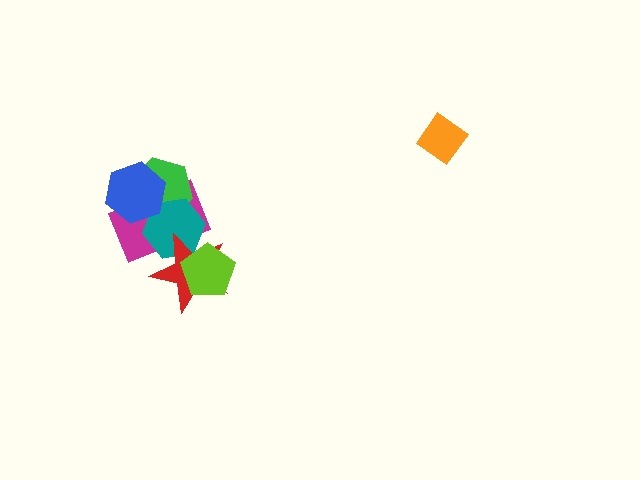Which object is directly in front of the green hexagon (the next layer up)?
The teal hexagon is directly in front of the green hexagon.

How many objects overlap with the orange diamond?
0 objects overlap with the orange diamond.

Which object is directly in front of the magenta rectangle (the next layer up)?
The green hexagon is directly in front of the magenta rectangle.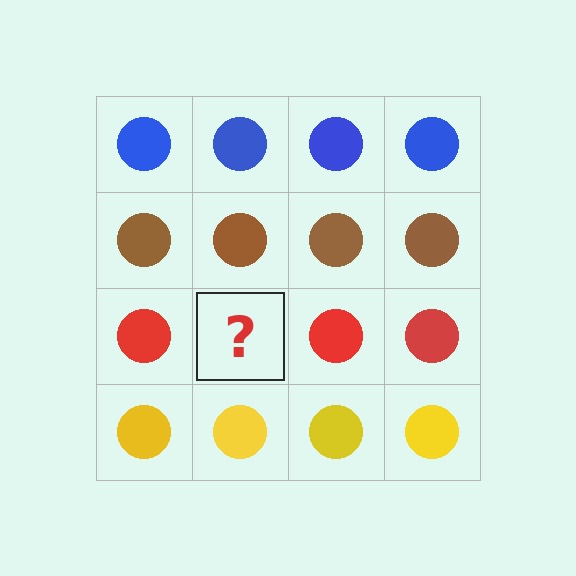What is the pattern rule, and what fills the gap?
The rule is that each row has a consistent color. The gap should be filled with a red circle.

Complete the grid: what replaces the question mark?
The question mark should be replaced with a red circle.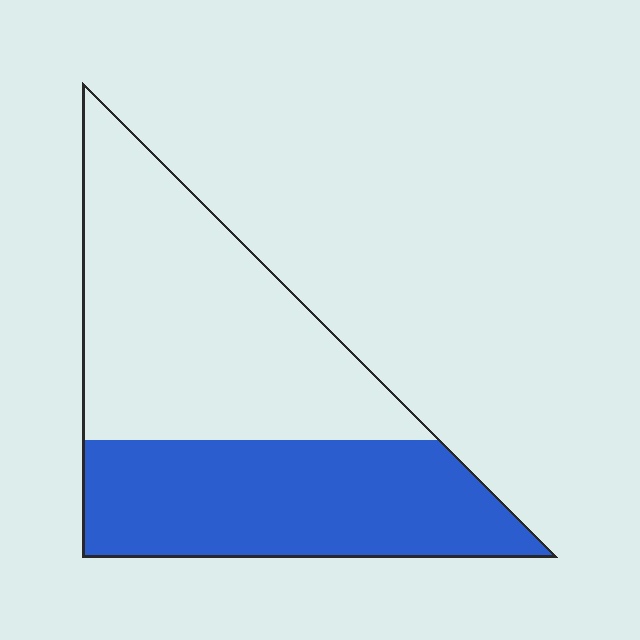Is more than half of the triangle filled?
No.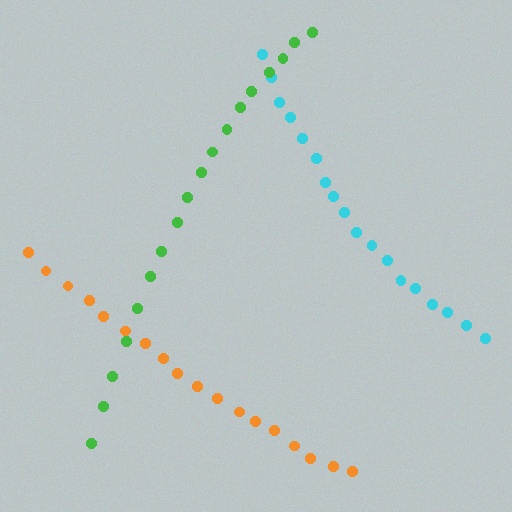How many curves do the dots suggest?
There are 3 distinct paths.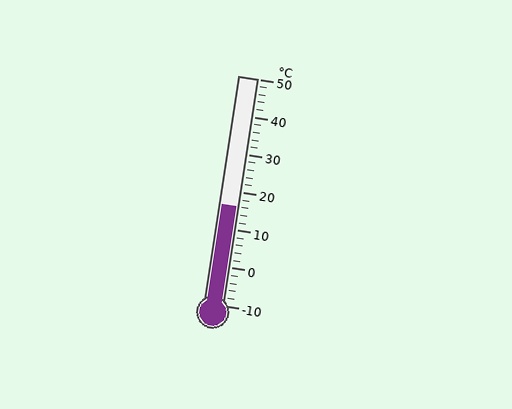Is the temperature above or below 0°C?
The temperature is above 0°C.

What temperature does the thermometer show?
The thermometer shows approximately 16°C.